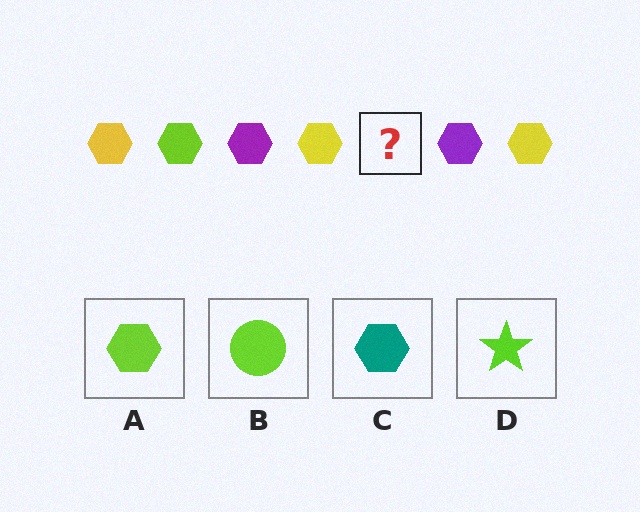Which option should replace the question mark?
Option A.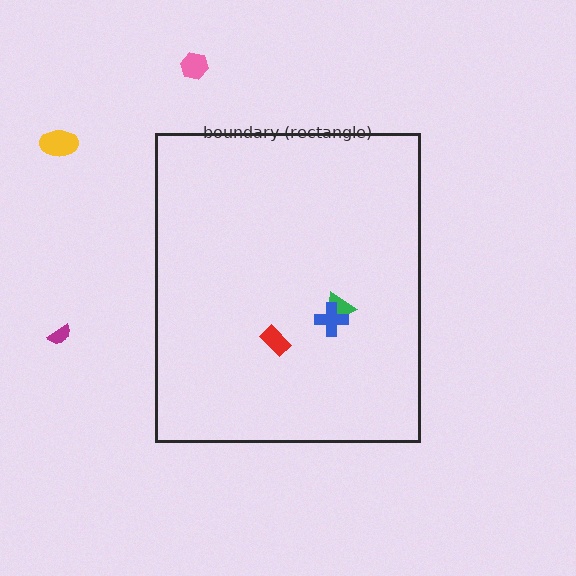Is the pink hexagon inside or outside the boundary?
Outside.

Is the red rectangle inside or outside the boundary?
Inside.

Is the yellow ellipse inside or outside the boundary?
Outside.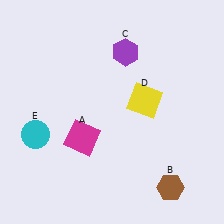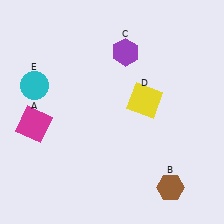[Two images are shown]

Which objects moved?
The objects that moved are: the magenta square (A), the cyan circle (E).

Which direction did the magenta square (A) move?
The magenta square (A) moved left.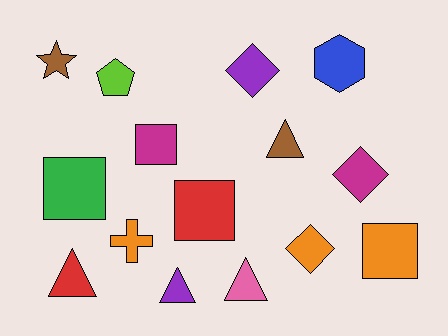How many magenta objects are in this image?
There are 2 magenta objects.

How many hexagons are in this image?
There is 1 hexagon.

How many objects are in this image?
There are 15 objects.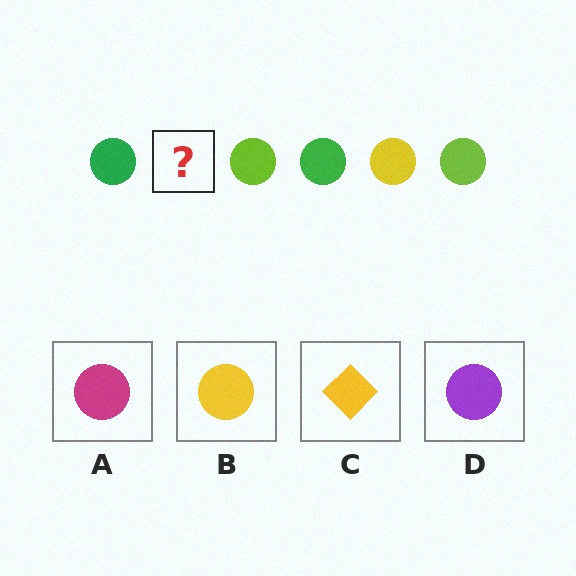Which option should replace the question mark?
Option B.